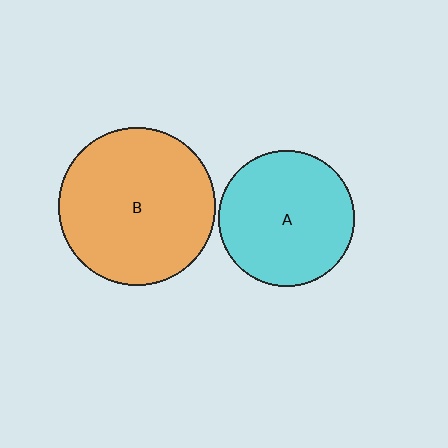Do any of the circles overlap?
No, none of the circles overlap.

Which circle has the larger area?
Circle B (orange).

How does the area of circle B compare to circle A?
Approximately 1.3 times.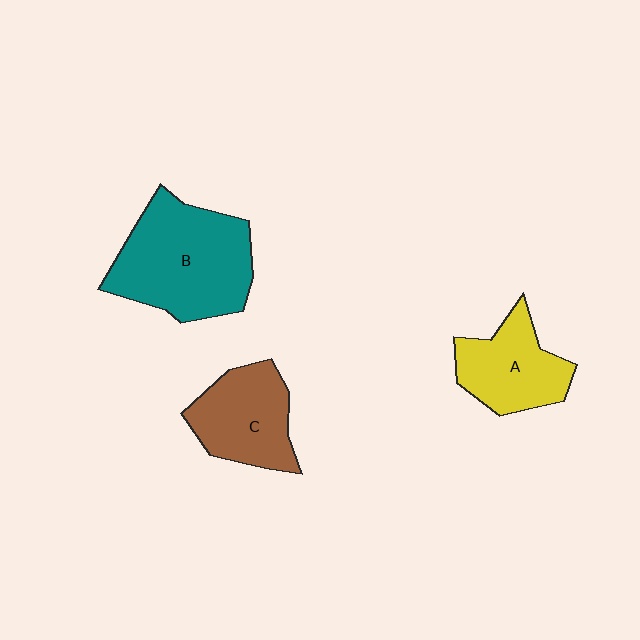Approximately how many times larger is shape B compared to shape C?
Approximately 1.6 times.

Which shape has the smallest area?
Shape A (yellow).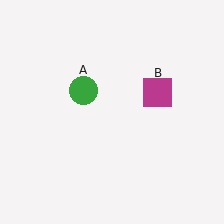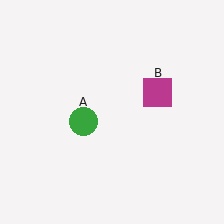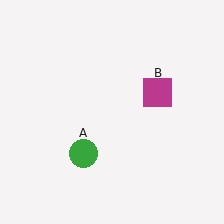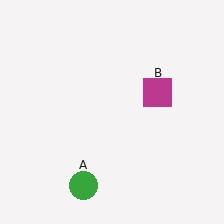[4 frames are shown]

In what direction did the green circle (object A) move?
The green circle (object A) moved down.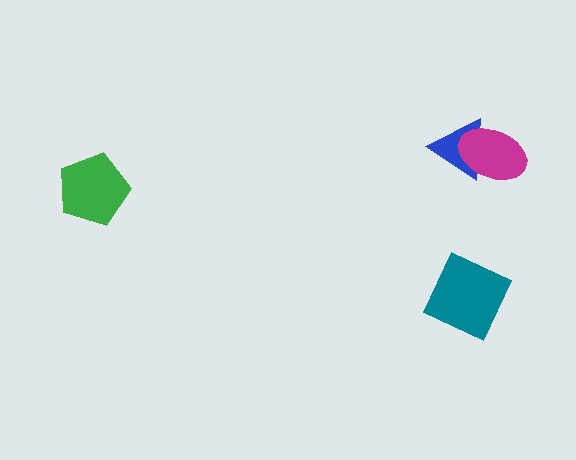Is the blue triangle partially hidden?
Yes, it is partially covered by another shape.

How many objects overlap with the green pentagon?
0 objects overlap with the green pentagon.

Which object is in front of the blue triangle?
The magenta ellipse is in front of the blue triangle.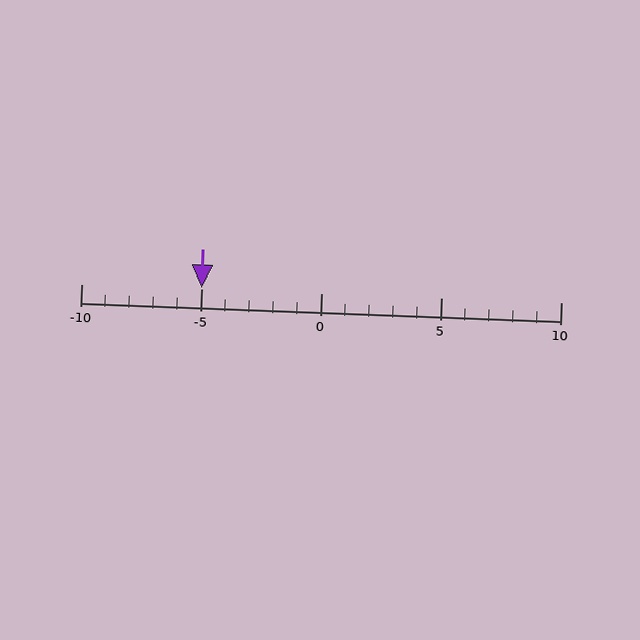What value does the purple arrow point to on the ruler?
The purple arrow points to approximately -5.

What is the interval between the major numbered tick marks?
The major tick marks are spaced 5 units apart.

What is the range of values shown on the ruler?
The ruler shows values from -10 to 10.